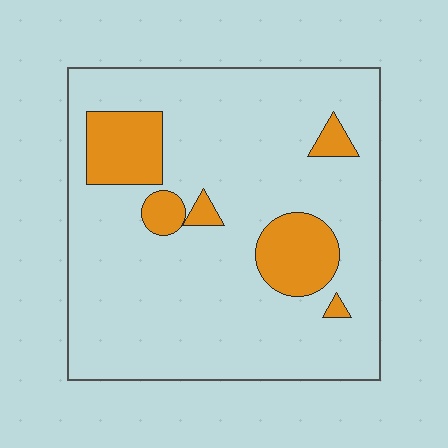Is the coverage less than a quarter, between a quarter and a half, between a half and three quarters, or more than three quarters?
Less than a quarter.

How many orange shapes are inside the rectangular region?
6.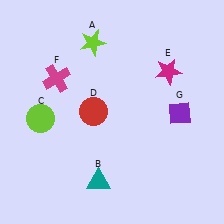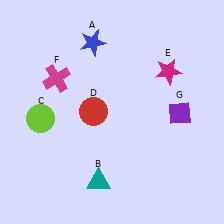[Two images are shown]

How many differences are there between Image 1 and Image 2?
There is 1 difference between the two images.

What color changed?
The star (A) changed from lime in Image 1 to blue in Image 2.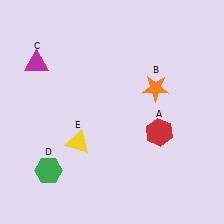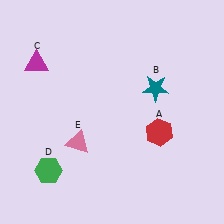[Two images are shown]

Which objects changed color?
B changed from orange to teal. E changed from yellow to pink.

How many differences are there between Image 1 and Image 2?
There are 2 differences between the two images.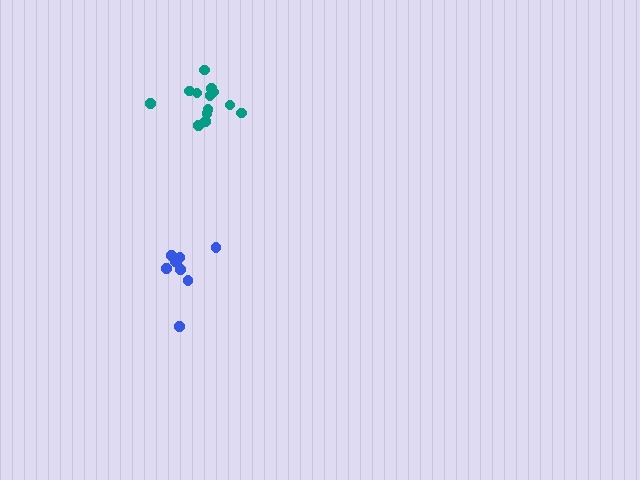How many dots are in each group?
Group 1: 13 dots, Group 2: 9 dots (22 total).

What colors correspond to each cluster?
The clusters are colored: teal, blue.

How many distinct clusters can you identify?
There are 2 distinct clusters.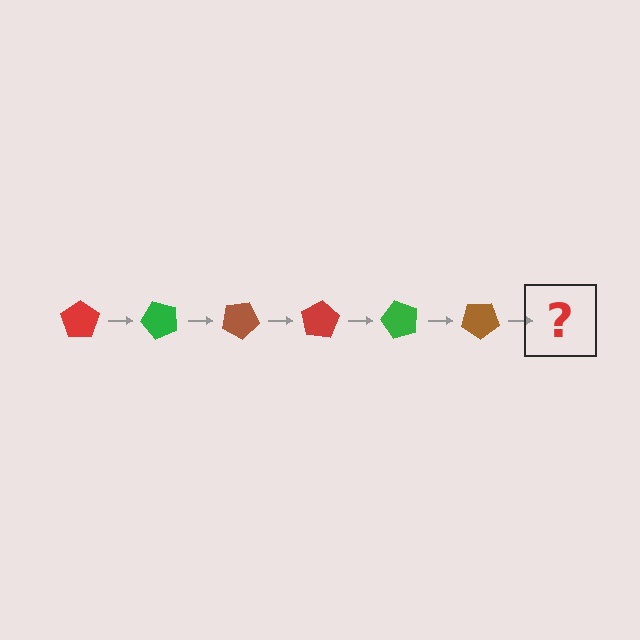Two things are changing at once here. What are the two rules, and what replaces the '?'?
The two rules are that it rotates 50 degrees each step and the color cycles through red, green, and brown. The '?' should be a red pentagon, rotated 300 degrees from the start.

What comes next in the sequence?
The next element should be a red pentagon, rotated 300 degrees from the start.